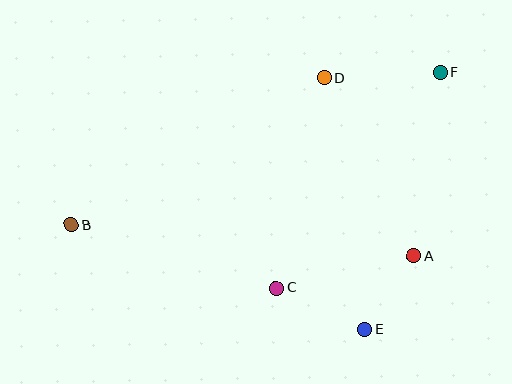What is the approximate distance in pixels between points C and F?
The distance between C and F is approximately 270 pixels.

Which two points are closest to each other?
Points A and E are closest to each other.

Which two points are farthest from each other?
Points B and F are farthest from each other.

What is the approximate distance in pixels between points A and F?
The distance between A and F is approximately 186 pixels.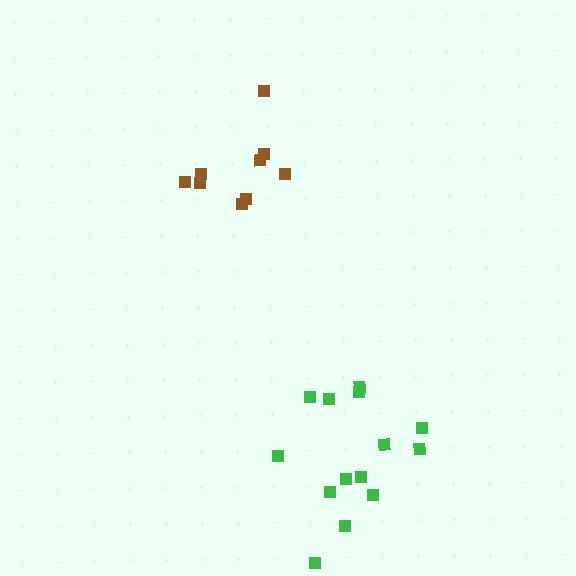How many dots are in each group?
Group 1: 9 dots, Group 2: 14 dots (23 total).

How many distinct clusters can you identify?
There are 2 distinct clusters.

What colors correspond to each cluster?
The clusters are colored: brown, green.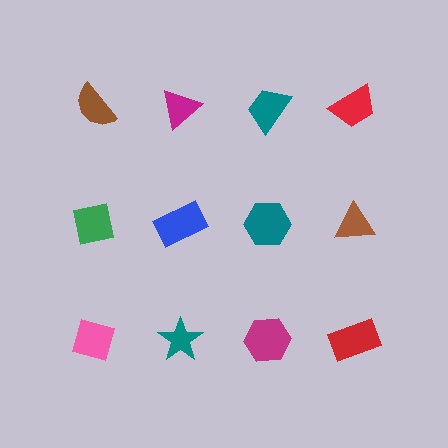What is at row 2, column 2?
A blue rectangle.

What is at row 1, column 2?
A magenta triangle.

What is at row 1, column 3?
A teal trapezoid.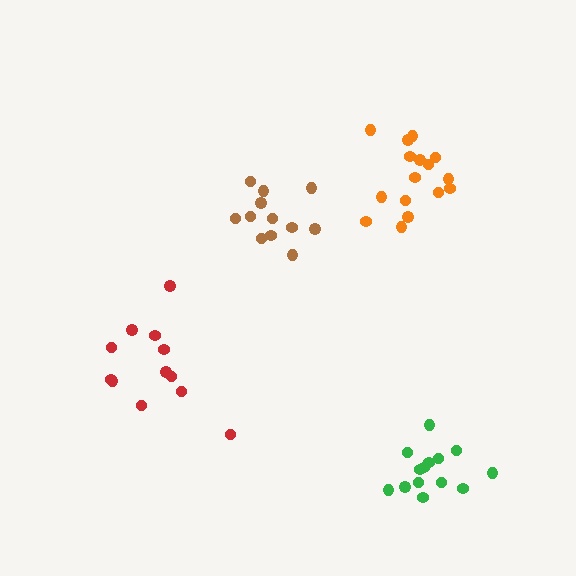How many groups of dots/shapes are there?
There are 4 groups.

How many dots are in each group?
Group 1: 12 dots, Group 2: 14 dots, Group 3: 16 dots, Group 4: 12 dots (54 total).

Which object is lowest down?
The green cluster is bottommost.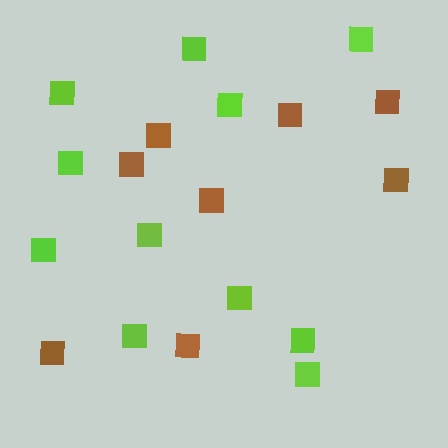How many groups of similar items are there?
There are 2 groups: one group of lime squares (11) and one group of brown squares (8).